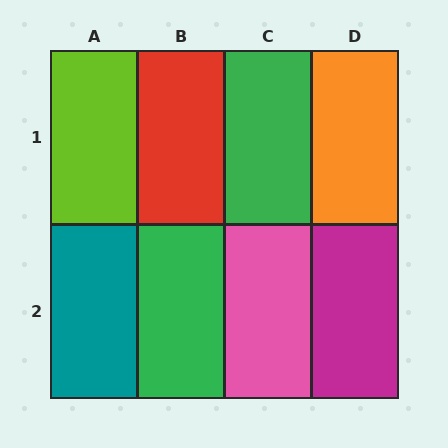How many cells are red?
1 cell is red.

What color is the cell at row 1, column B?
Red.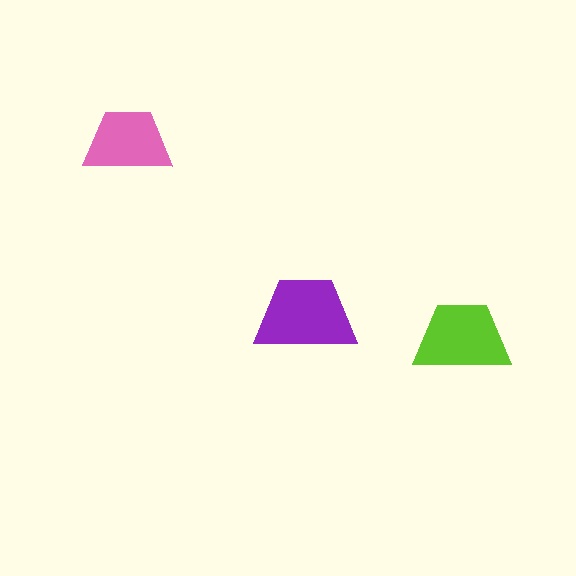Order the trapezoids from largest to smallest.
the purple one, the lime one, the pink one.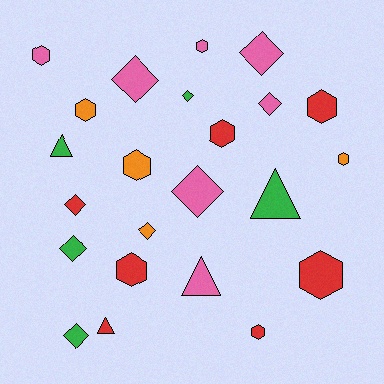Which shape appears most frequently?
Hexagon, with 10 objects.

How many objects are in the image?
There are 23 objects.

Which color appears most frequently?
Red, with 7 objects.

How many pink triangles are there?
There is 1 pink triangle.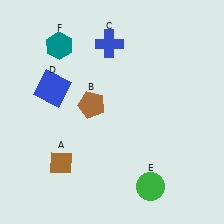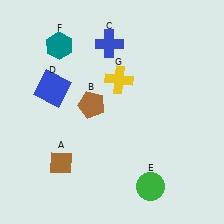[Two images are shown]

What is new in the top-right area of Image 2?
A yellow cross (G) was added in the top-right area of Image 2.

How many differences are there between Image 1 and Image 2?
There is 1 difference between the two images.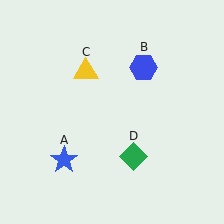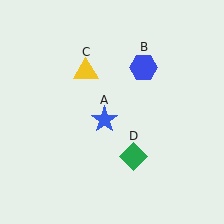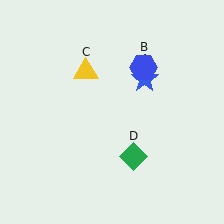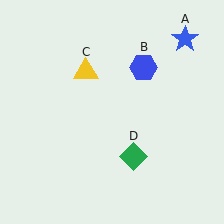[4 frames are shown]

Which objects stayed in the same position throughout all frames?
Blue hexagon (object B) and yellow triangle (object C) and green diamond (object D) remained stationary.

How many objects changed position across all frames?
1 object changed position: blue star (object A).